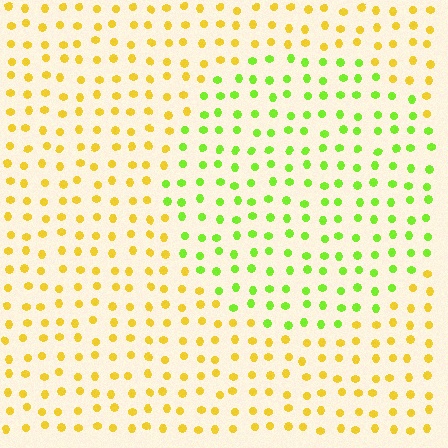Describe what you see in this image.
The image is filled with small yellow elements in a uniform arrangement. A circle-shaped region is visible where the elements are tinted to a slightly different hue, forming a subtle color boundary.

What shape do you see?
I see a circle.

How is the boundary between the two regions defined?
The boundary is defined purely by a slight shift in hue (about 48 degrees). Spacing, size, and orientation are identical on both sides.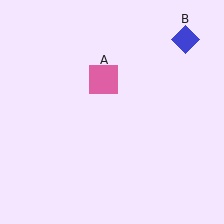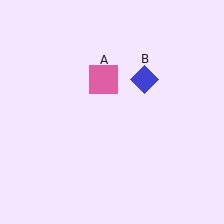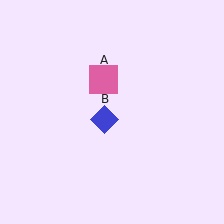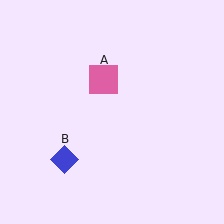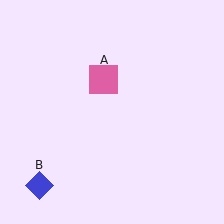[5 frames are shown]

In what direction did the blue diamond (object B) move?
The blue diamond (object B) moved down and to the left.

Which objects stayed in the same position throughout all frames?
Pink square (object A) remained stationary.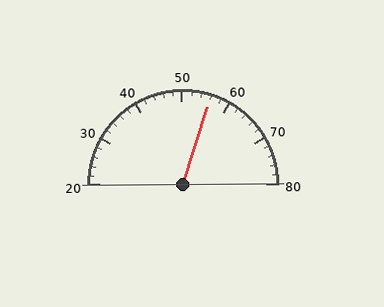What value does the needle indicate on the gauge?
The needle indicates approximately 56.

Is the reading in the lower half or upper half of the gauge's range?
The reading is in the upper half of the range (20 to 80).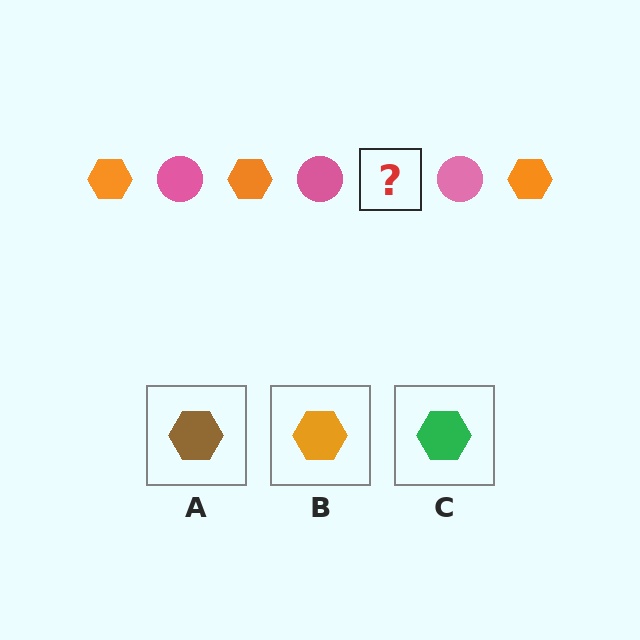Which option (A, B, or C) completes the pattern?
B.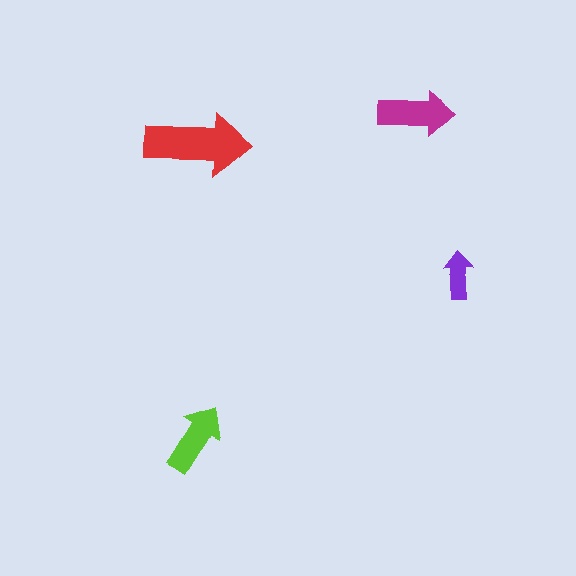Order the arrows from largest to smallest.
the red one, the magenta one, the lime one, the purple one.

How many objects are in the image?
There are 4 objects in the image.